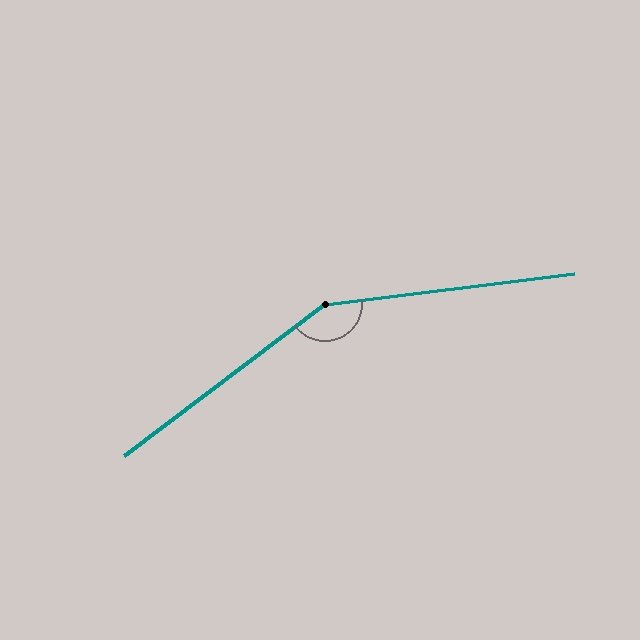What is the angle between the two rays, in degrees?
Approximately 150 degrees.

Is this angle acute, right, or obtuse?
It is obtuse.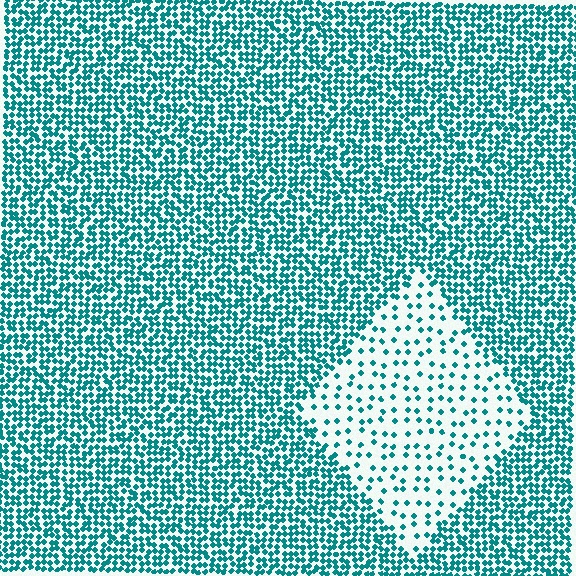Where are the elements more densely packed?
The elements are more densely packed outside the diamond boundary.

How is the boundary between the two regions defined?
The boundary is defined by a change in element density (approximately 3.2x ratio). All elements are the same color, size, and shape.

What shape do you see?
I see a diamond.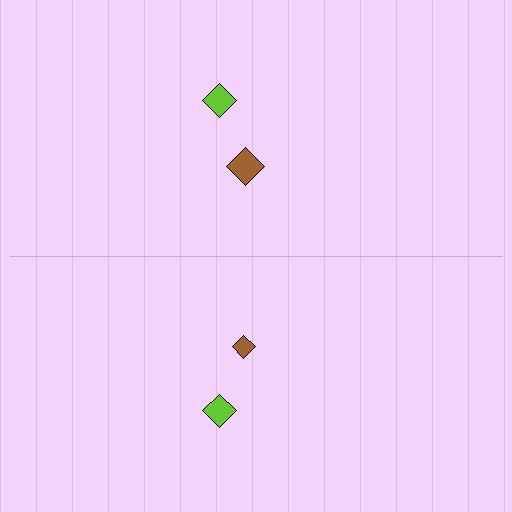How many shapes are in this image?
There are 4 shapes in this image.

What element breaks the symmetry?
The brown diamond on the bottom side has a different size than its mirror counterpart.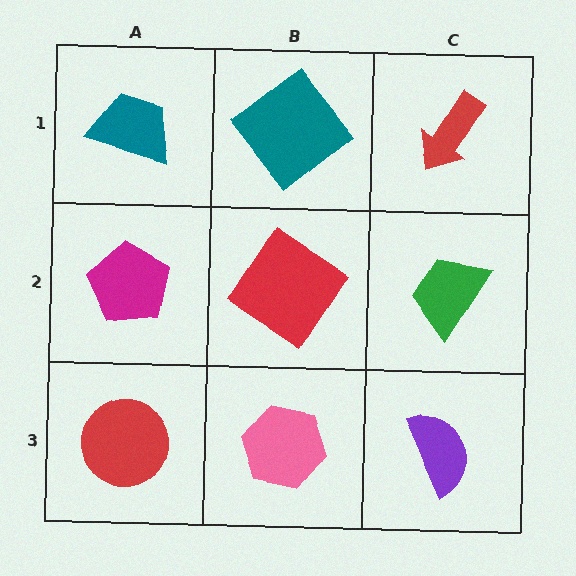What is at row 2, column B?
A red diamond.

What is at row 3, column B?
A pink hexagon.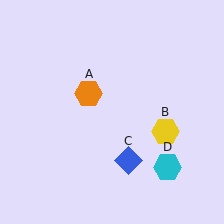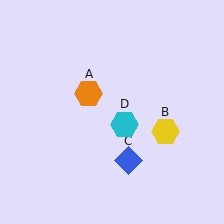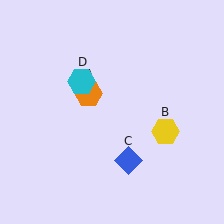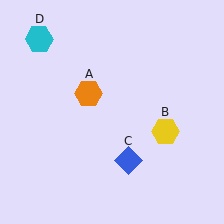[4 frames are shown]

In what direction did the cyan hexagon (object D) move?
The cyan hexagon (object D) moved up and to the left.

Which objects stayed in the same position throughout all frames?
Orange hexagon (object A) and yellow hexagon (object B) and blue diamond (object C) remained stationary.